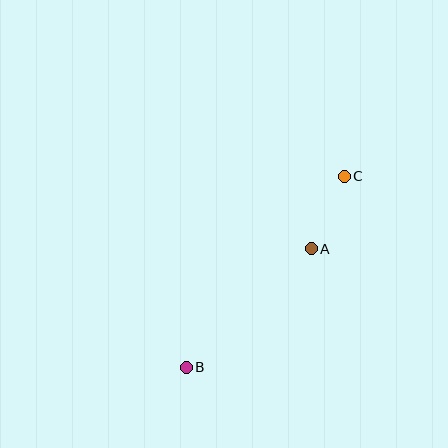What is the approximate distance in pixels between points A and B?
The distance between A and B is approximately 172 pixels.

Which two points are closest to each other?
Points A and C are closest to each other.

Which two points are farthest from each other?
Points B and C are farthest from each other.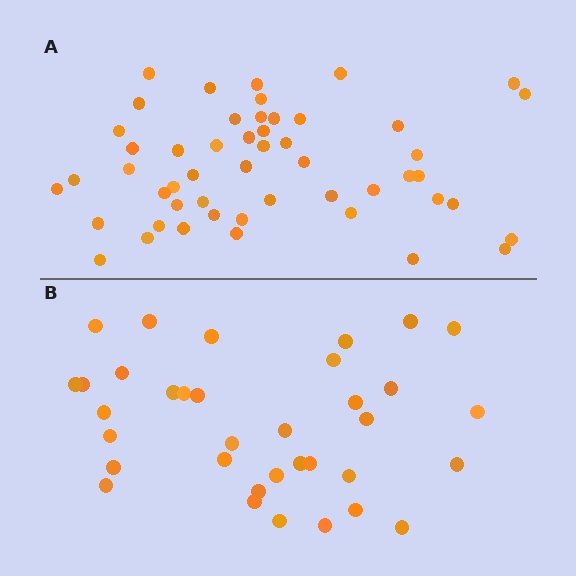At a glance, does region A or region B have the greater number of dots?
Region A (the top region) has more dots.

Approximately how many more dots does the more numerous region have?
Region A has approximately 15 more dots than region B.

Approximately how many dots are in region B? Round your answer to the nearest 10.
About 40 dots. (The exact count is 35, which rounds to 40.)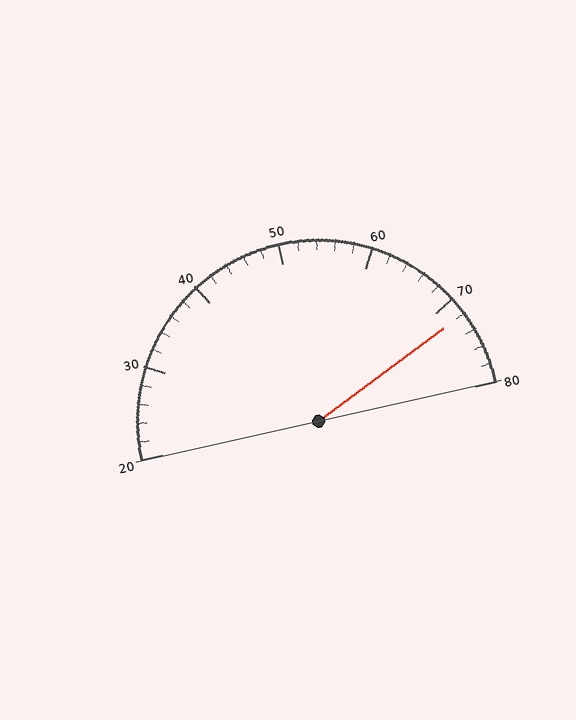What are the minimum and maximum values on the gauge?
The gauge ranges from 20 to 80.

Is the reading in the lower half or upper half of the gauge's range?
The reading is in the upper half of the range (20 to 80).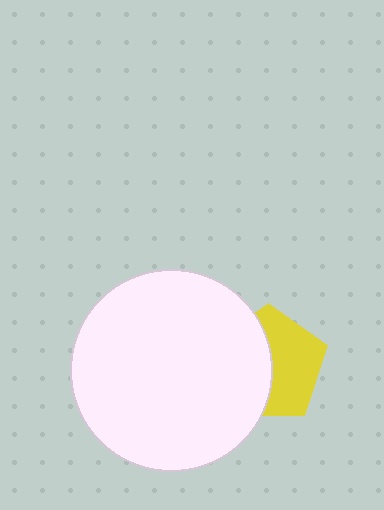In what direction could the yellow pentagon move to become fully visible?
The yellow pentagon could move right. That would shift it out from behind the white circle entirely.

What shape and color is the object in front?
The object in front is a white circle.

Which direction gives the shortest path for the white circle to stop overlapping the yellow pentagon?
Moving left gives the shortest separation.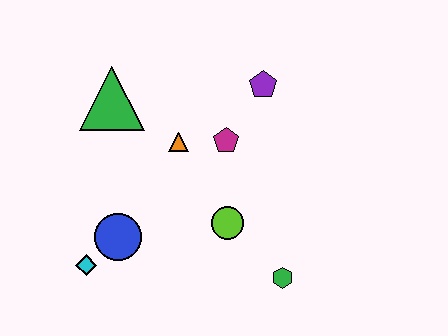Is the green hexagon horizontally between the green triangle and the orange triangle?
No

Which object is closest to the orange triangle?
The magenta pentagon is closest to the orange triangle.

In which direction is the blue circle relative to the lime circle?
The blue circle is to the left of the lime circle.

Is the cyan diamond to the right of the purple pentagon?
No